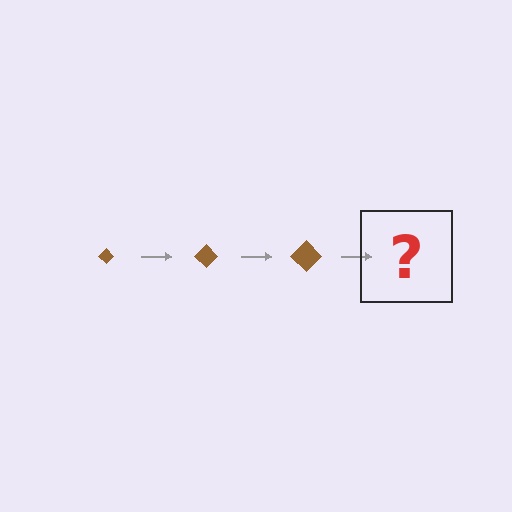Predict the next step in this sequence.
The next step is a brown diamond, larger than the previous one.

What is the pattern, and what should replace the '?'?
The pattern is that the diamond gets progressively larger each step. The '?' should be a brown diamond, larger than the previous one.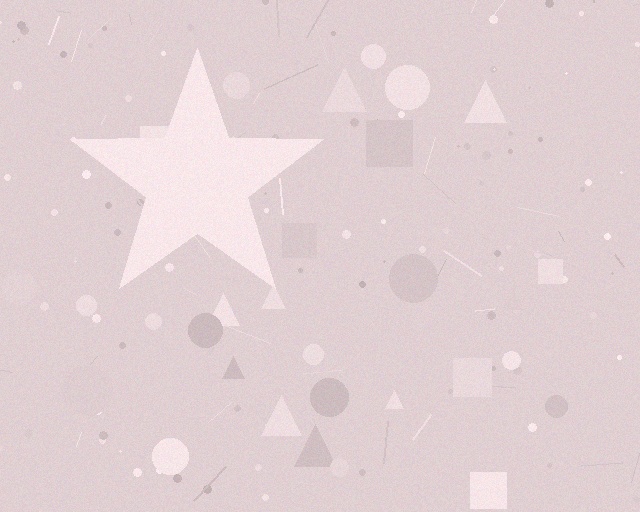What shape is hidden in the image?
A star is hidden in the image.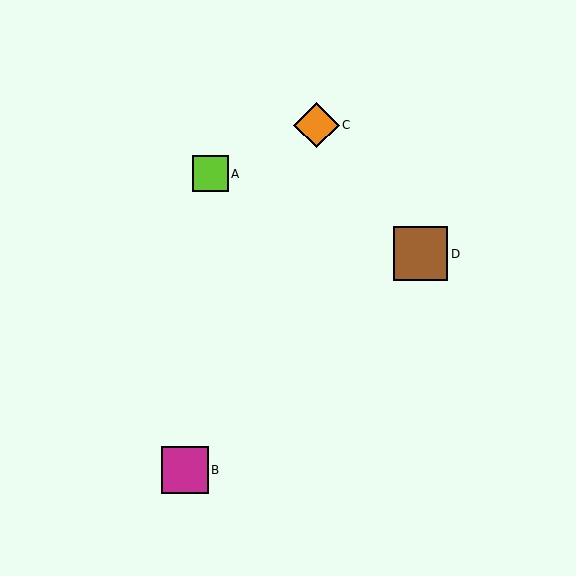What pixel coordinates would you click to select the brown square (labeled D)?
Click at (421, 254) to select the brown square D.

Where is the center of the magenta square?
The center of the magenta square is at (185, 470).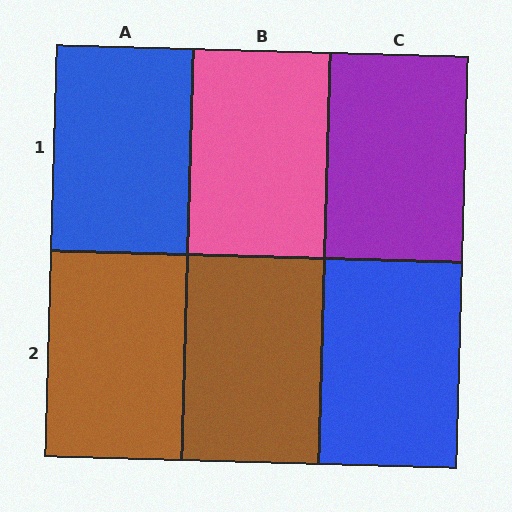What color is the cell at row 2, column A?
Brown.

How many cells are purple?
1 cell is purple.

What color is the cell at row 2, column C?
Blue.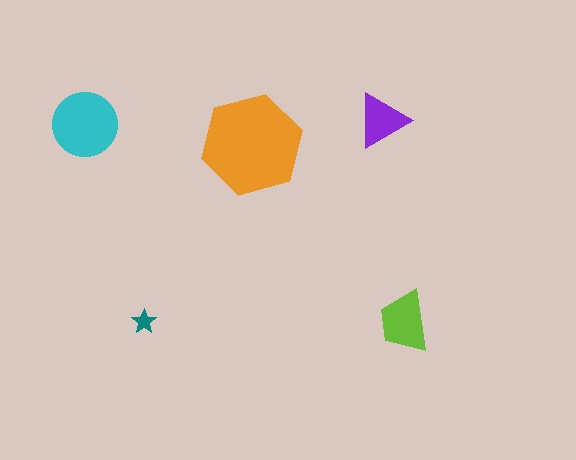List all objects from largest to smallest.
The orange hexagon, the cyan circle, the lime trapezoid, the purple triangle, the teal star.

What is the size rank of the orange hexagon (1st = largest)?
1st.